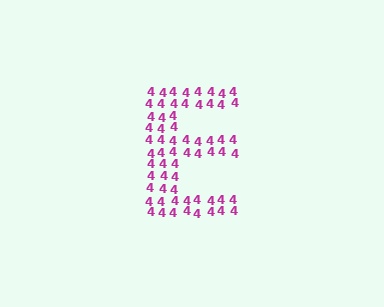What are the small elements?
The small elements are digit 4's.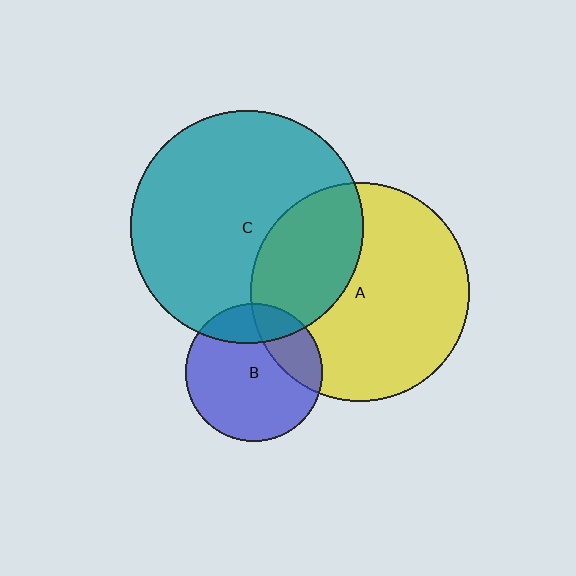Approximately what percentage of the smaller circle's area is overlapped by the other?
Approximately 20%.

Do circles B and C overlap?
Yes.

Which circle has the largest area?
Circle C (teal).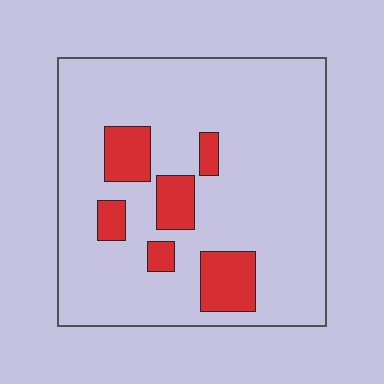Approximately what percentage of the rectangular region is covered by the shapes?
Approximately 15%.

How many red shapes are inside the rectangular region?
6.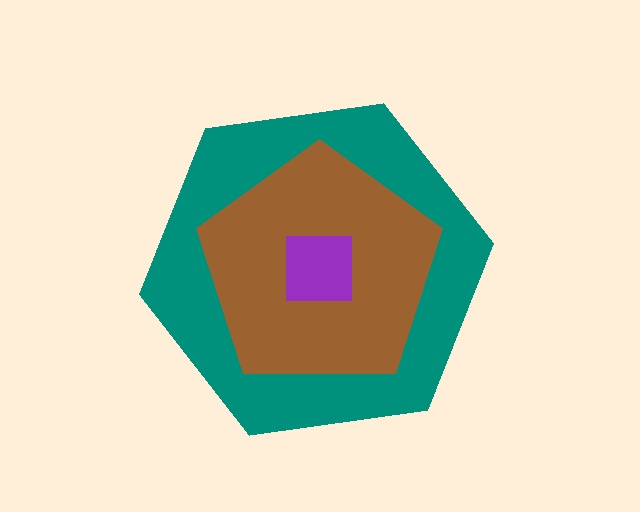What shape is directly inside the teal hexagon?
The brown pentagon.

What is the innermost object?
The purple square.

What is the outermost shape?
The teal hexagon.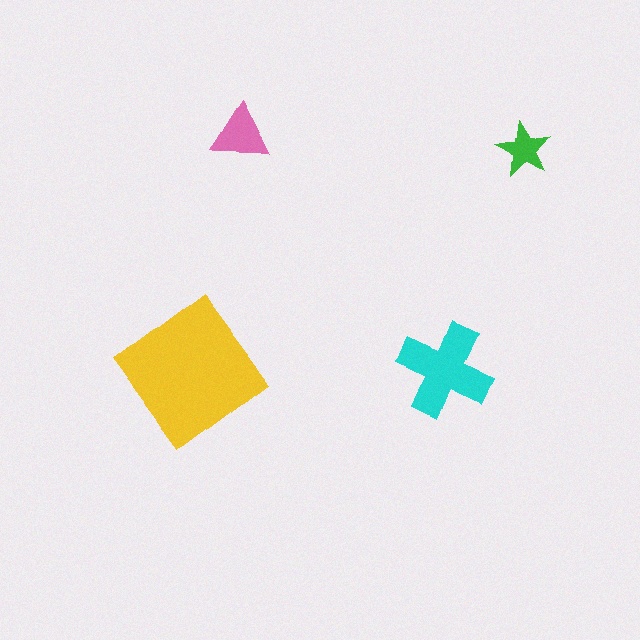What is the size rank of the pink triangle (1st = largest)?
3rd.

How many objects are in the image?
There are 4 objects in the image.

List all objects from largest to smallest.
The yellow diamond, the cyan cross, the pink triangle, the green star.